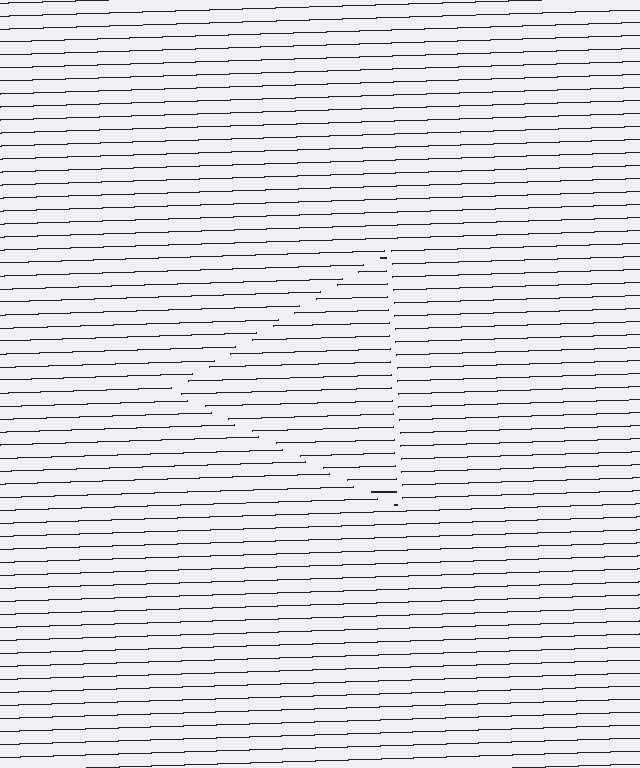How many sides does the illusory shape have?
3 sides — the line-ends trace a triangle.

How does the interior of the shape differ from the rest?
The interior of the shape contains the same grating, shifted by half a period — the contour is defined by the phase discontinuity where line-ends from the inner and outer gratings abut.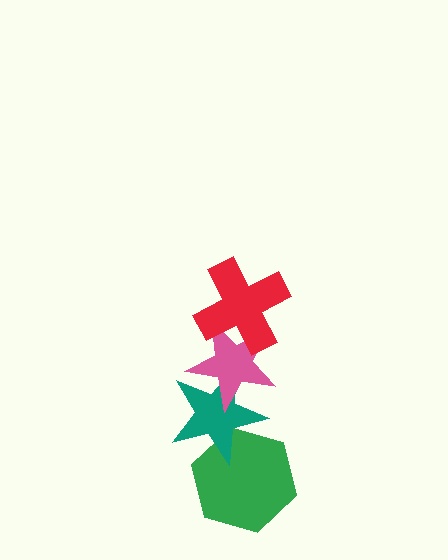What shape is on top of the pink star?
The red cross is on top of the pink star.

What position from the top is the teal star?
The teal star is 3rd from the top.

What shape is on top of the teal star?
The pink star is on top of the teal star.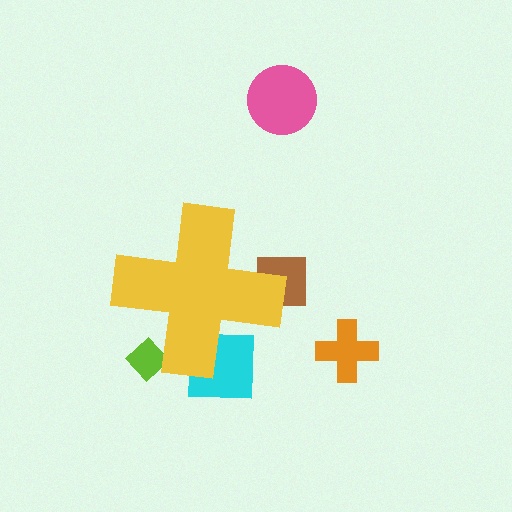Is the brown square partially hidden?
Yes, the brown square is partially hidden behind the yellow cross.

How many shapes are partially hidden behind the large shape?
3 shapes are partially hidden.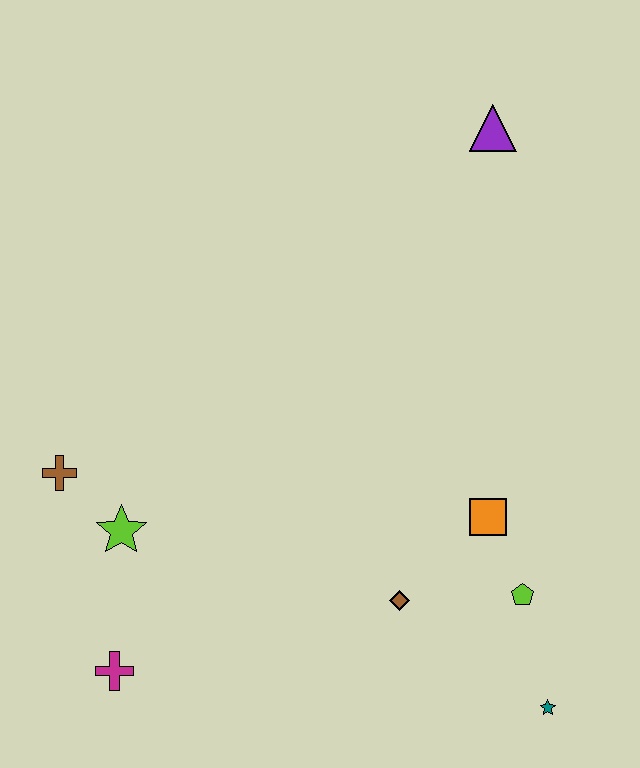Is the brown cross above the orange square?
Yes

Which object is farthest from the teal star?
The purple triangle is farthest from the teal star.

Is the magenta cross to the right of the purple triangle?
No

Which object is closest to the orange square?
The lime pentagon is closest to the orange square.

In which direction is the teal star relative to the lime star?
The teal star is to the right of the lime star.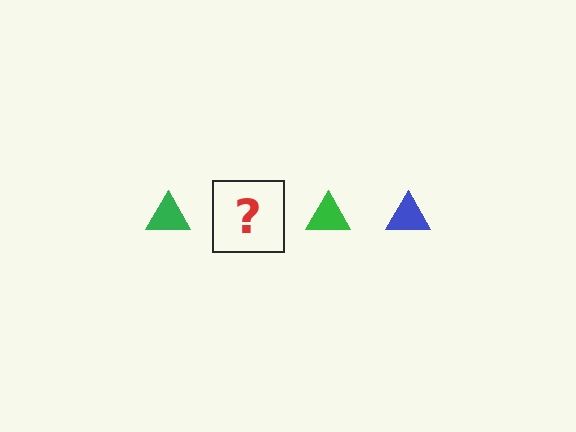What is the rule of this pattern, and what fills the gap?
The rule is that the pattern cycles through green, blue triangles. The gap should be filled with a blue triangle.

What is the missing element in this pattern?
The missing element is a blue triangle.